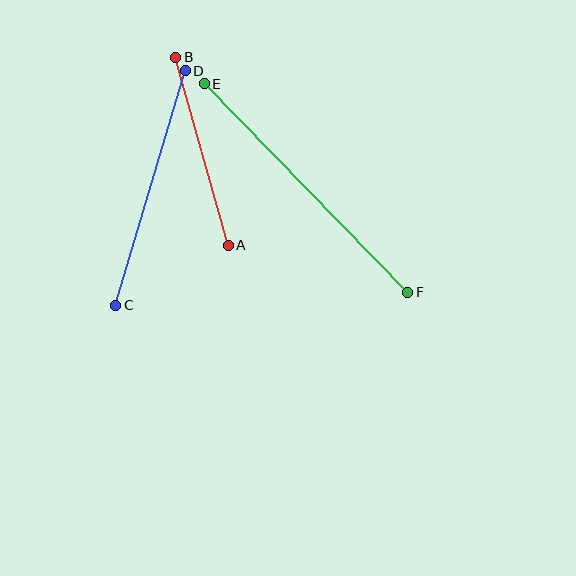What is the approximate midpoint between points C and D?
The midpoint is at approximately (150, 188) pixels.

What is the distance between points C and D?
The distance is approximately 245 pixels.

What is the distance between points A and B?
The distance is approximately 195 pixels.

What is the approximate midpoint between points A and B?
The midpoint is at approximately (202, 151) pixels.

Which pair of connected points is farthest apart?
Points E and F are farthest apart.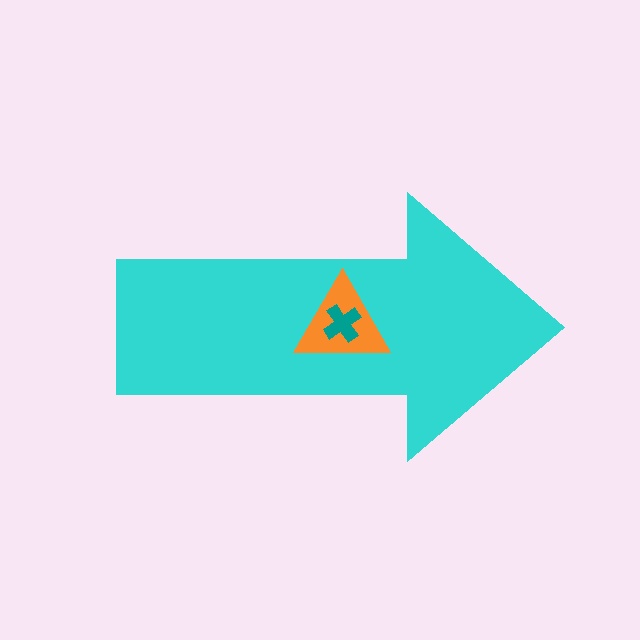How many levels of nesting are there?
3.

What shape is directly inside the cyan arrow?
The orange triangle.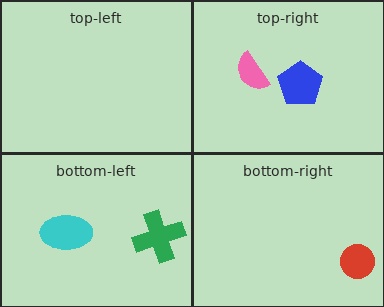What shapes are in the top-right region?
The blue pentagon, the pink semicircle.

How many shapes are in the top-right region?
2.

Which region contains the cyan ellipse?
The bottom-left region.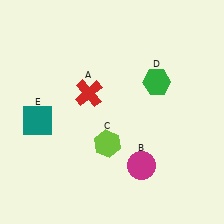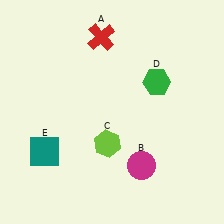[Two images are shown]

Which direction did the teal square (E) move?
The teal square (E) moved down.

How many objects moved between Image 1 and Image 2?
2 objects moved between the two images.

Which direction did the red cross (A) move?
The red cross (A) moved up.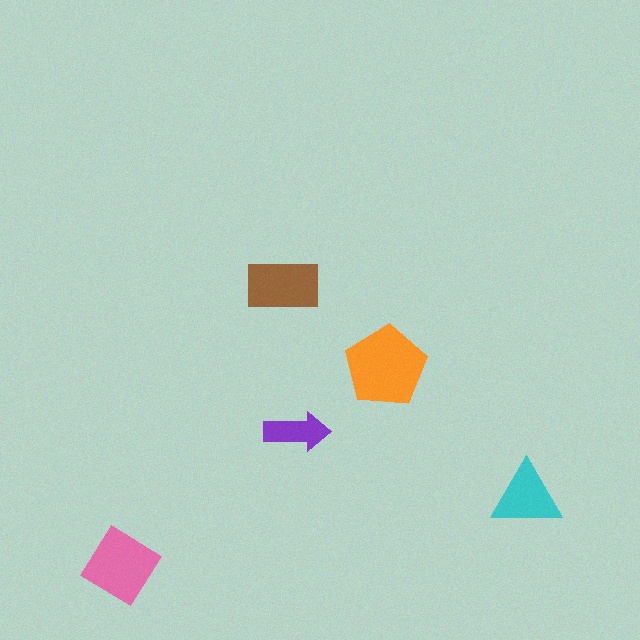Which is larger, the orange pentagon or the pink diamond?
The orange pentagon.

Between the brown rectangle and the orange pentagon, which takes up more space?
The orange pentagon.